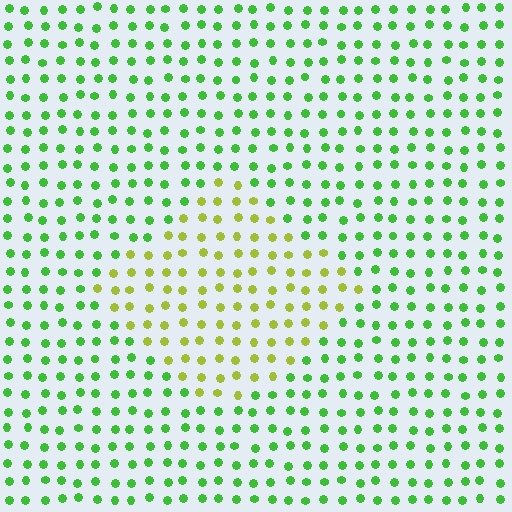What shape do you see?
I see a diamond.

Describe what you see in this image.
The image is filled with small green elements in a uniform arrangement. A diamond-shaped region is visible where the elements are tinted to a slightly different hue, forming a subtle color boundary.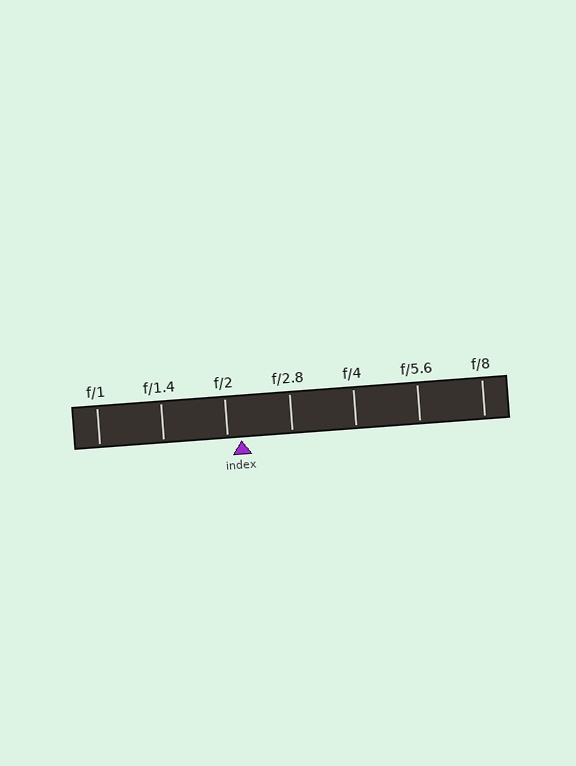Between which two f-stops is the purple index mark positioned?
The index mark is between f/2 and f/2.8.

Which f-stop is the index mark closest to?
The index mark is closest to f/2.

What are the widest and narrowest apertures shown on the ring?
The widest aperture shown is f/1 and the narrowest is f/8.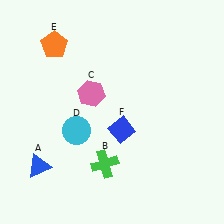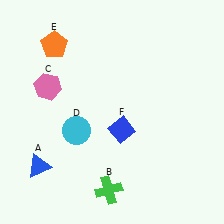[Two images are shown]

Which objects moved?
The objects that moved are: the green cross (B), the pink hexagon (C).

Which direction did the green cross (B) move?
The green cross (B) moved down.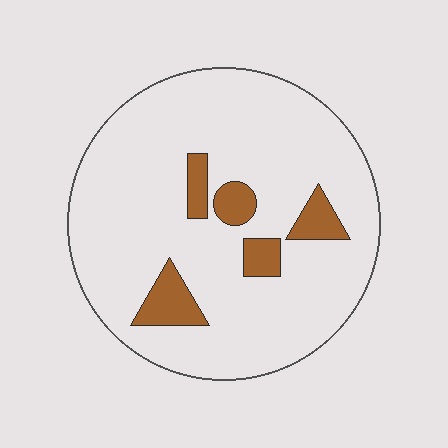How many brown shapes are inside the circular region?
5.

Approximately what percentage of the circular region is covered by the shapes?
Approximately 10%.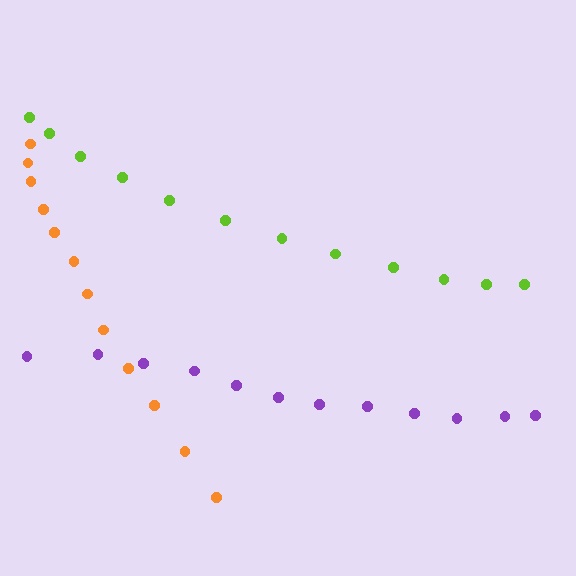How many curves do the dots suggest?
There are 3 distinct paths.